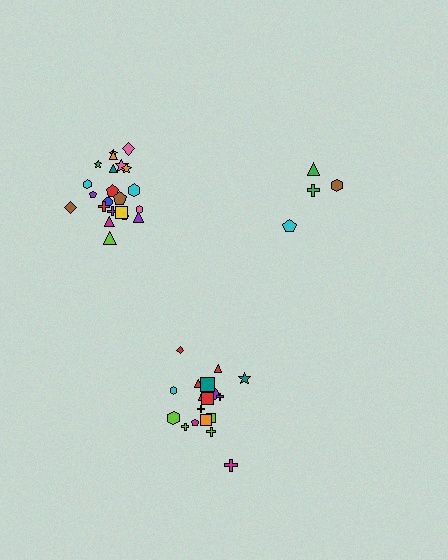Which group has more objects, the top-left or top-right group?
The top-left group.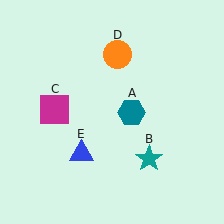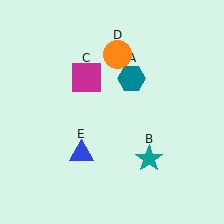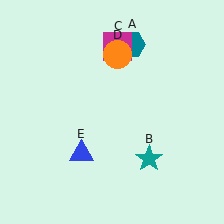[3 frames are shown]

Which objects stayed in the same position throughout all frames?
Teal star (object B) and orange circle (object D) and blue triangle (object E) remained stationary.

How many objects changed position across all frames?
2 objects changed position: teal hexagon (object A), magenta square (object C).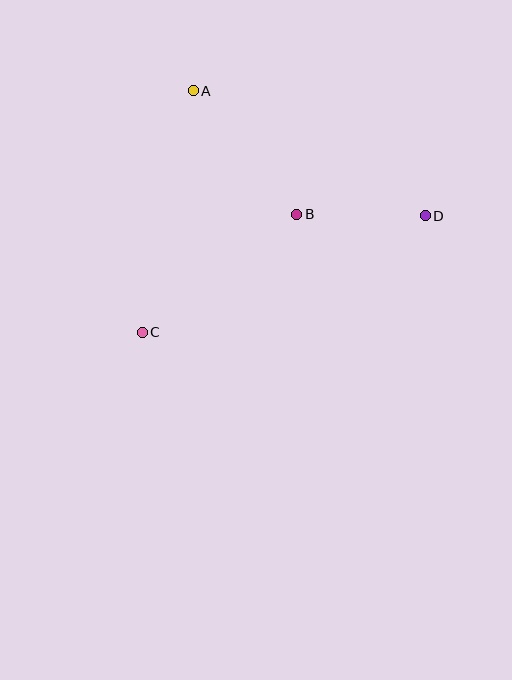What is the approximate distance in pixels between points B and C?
The distance between B and C is approximately 195 pixels.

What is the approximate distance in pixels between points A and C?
The distance between A and C is approximately 247 pixels.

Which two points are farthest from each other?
Points C and D are farthest from each other.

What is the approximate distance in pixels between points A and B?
The distance between A and B is approximately 161 pixels.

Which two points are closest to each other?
Points B and D are closest to each other.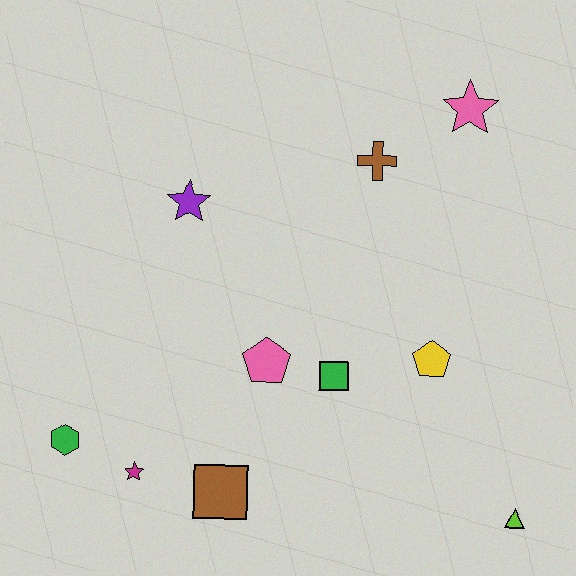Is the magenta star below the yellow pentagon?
Yes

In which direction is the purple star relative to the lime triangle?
The purple star is to the left of the lime triangle.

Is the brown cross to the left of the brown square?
No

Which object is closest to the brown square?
The magenta star is closest to the brown square.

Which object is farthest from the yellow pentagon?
The green hexagon is farthest from the yellow pentagon.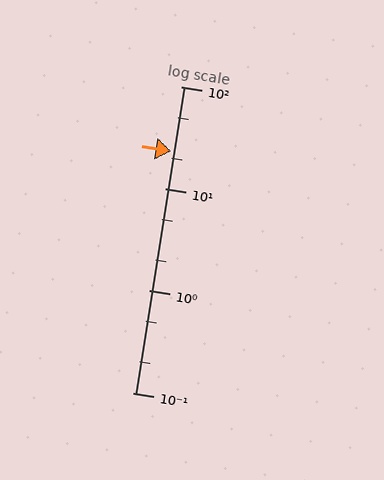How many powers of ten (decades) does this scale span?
The scale spans 3 decades, from 0.1 to 100.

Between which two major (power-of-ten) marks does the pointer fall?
The pointer is between 10 and 100.